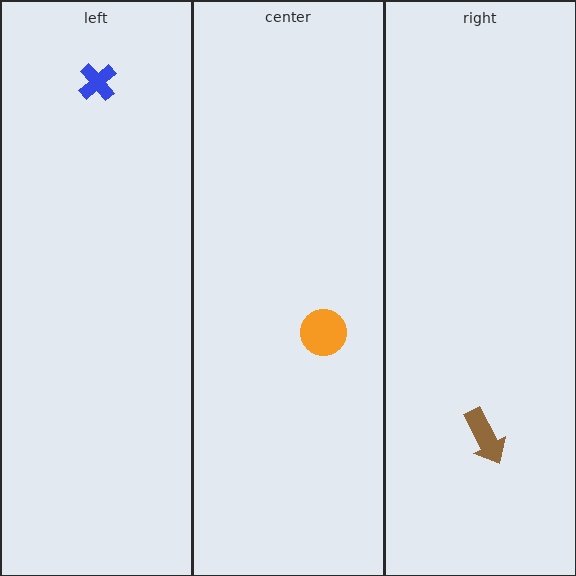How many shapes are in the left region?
1.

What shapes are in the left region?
The blue cross.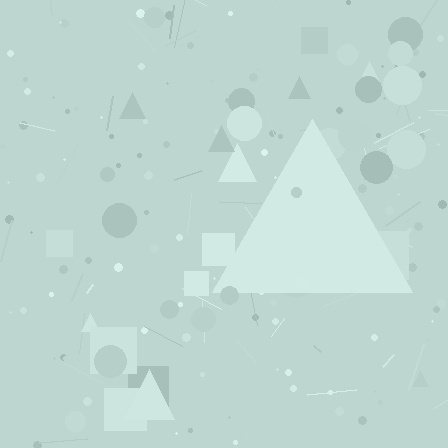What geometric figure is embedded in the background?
A triangle is embedded in the background.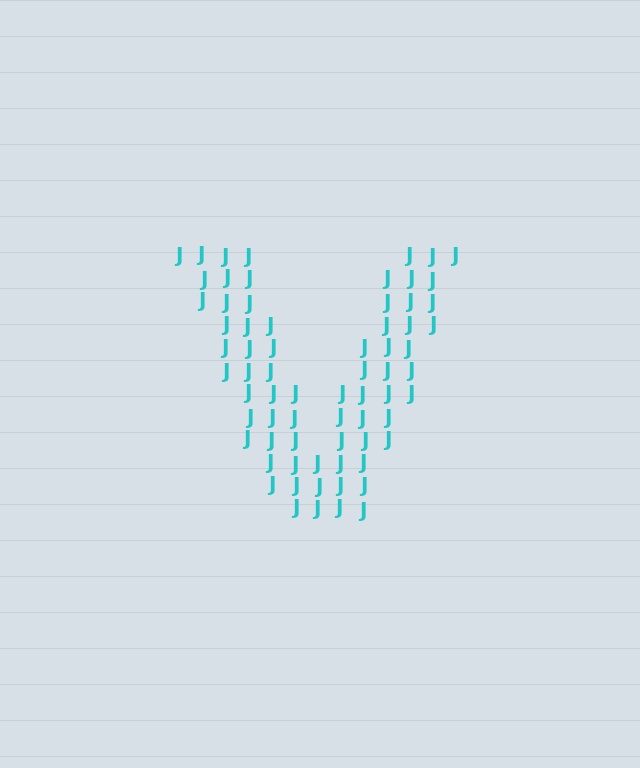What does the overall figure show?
The overall figure shows the letter V.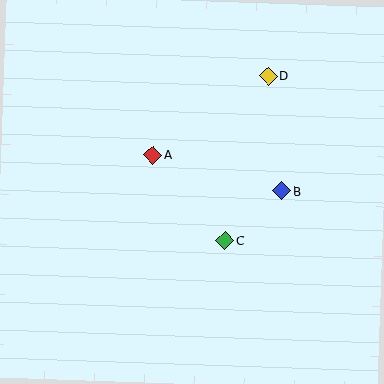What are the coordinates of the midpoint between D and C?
The midpoint between D and C is at (247, 158).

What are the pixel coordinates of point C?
Point C is at (225, 241).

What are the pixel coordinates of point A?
Point A is at (153, 155).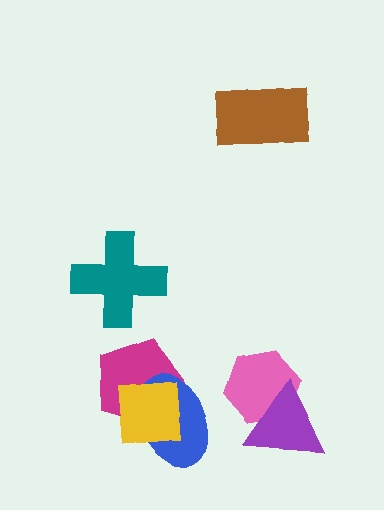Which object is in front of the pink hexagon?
The purple triangle is in front of the pink hexagon.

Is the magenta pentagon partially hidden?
Yes, it is partially covered by another shape.